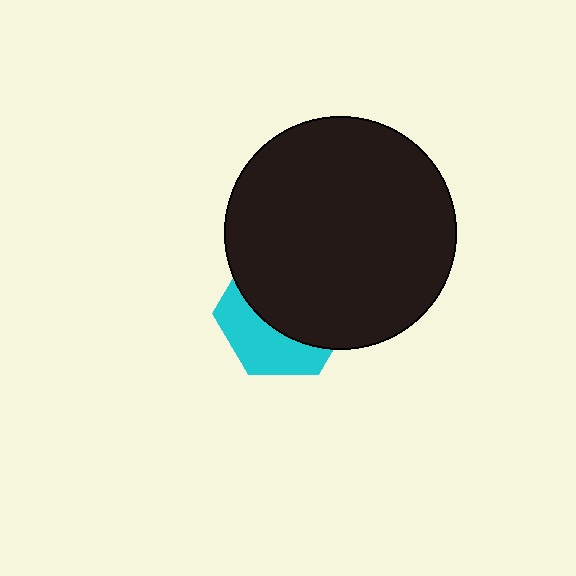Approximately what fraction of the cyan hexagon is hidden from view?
Roughly 62% of the cyan hexagon is hidden behind the black circle.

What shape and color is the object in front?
The object in front is a black circle.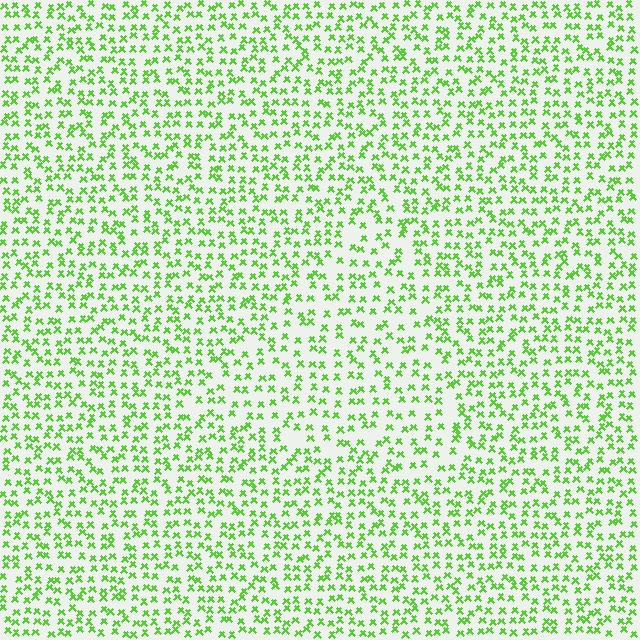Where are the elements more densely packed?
The elements are more densely packed outside the triangle boundary.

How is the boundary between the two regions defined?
The boundary is defined by a change in element density (approximately 1.4x ratio). All elements are the same color, size, and shape.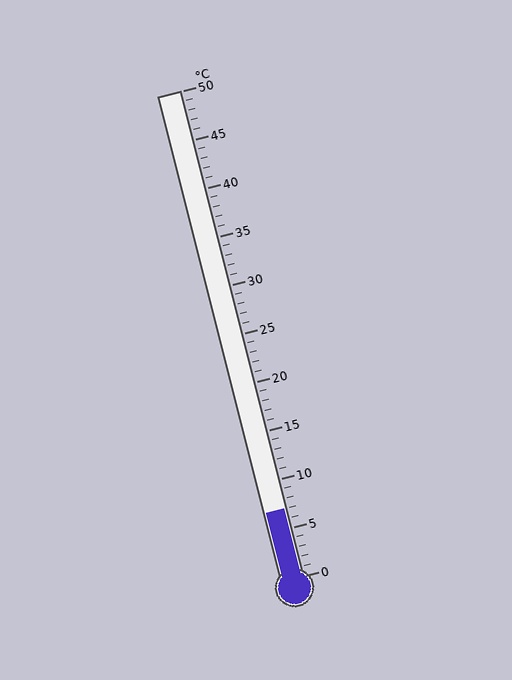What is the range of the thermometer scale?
The thermometer scale ranges from 0°C to 50°C.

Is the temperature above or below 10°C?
The temperature is below 10°C.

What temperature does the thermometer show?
The thermometer shows approximately 7°C.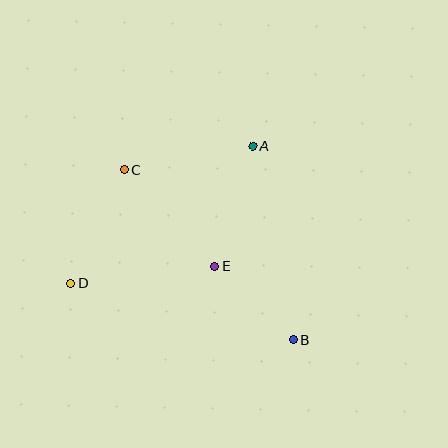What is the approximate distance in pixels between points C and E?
The distance between C and E is approximately 132 pixels.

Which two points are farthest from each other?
Points B and C are farthest from each other.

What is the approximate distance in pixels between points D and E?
The distance between D and E is approximately 145 pixels.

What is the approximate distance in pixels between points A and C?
The distance between A and C is approximately 131 pixels.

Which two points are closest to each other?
Points B and E are closest to each other.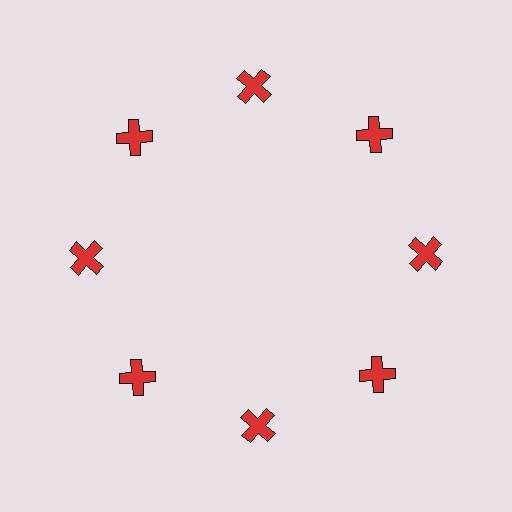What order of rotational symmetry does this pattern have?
This pattern has 8-fold rotational symmetry.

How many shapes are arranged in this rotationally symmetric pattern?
There are 8 shapes, arranged in 8 groups of 1.